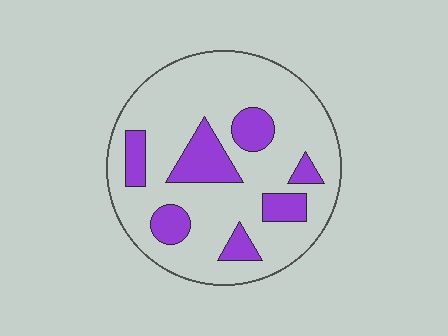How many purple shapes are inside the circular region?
7.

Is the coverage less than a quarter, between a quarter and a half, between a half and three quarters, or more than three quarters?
Less than a quarter.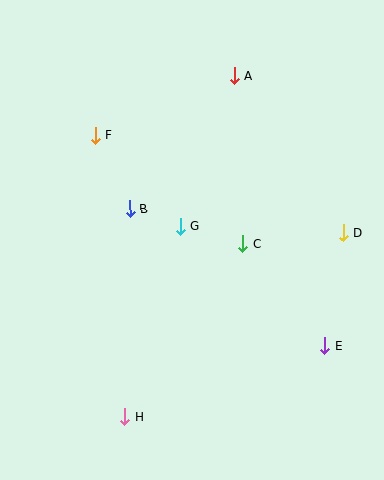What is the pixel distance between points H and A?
The distance between H and A is 358 pixels.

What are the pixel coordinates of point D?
Point D is at (343, 233).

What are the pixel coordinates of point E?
Point E is at (325, 346).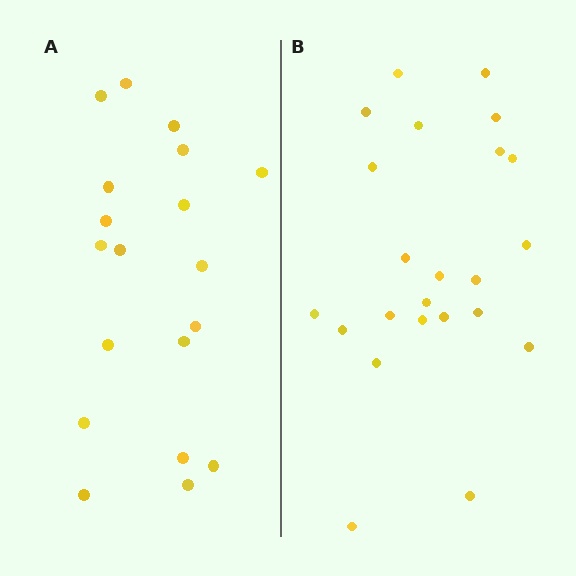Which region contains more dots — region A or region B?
Region B (the right region) has more dots.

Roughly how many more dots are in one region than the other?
Region B has about 4 more dots than region A.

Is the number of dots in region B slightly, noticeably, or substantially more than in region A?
Region B has only slightly more — the two regions are fairly close. The ratio is roughly 1.2 to 1.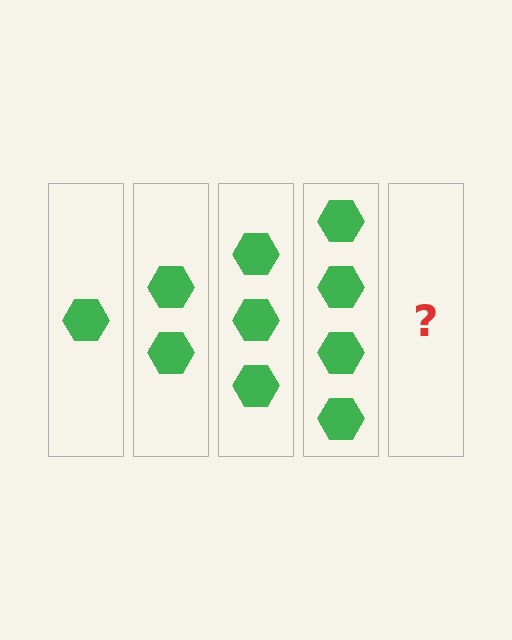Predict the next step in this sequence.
The next step is 5 hexagons.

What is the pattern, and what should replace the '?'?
The pattern is that each step adds one more hexagon. The '?' should be 5 hexagons.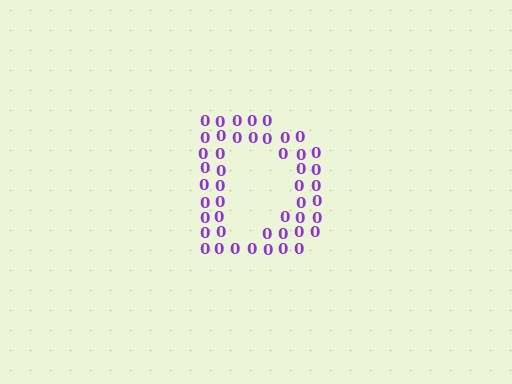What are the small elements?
The small elements are digit 0's.